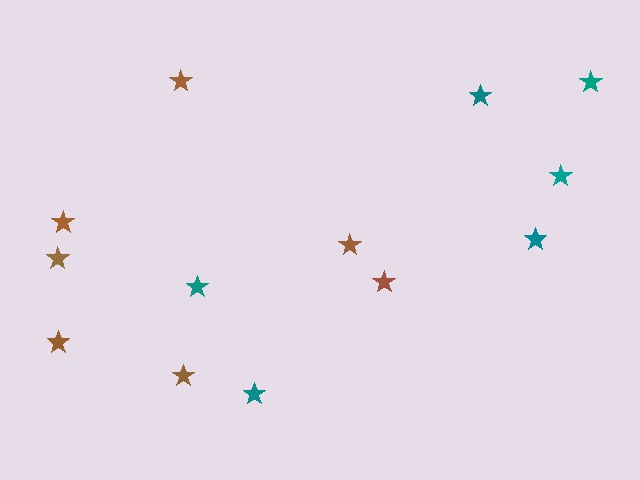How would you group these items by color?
There are 2 groups: one group of brown stars (7) and one group of teal stars (6).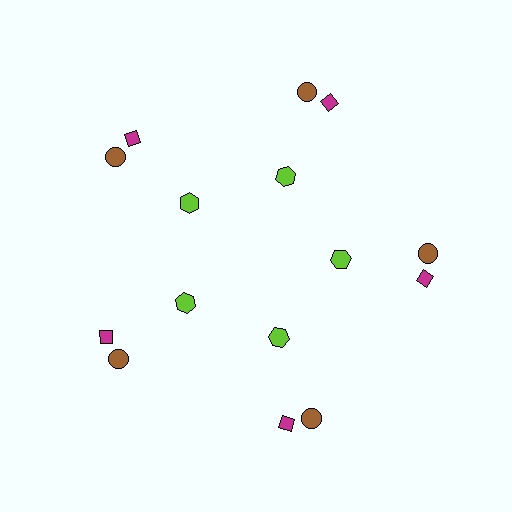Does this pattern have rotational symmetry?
Yes, this pattern has 5-fold rotational symmetry. It looks the same after rotating 72 degrees around the center.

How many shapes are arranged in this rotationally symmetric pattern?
There are 15 shapes, arranged in 5 groups of 3.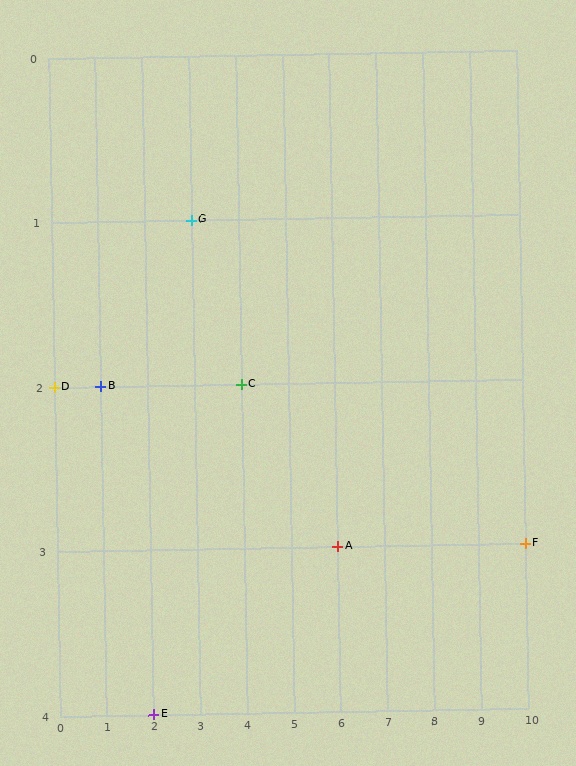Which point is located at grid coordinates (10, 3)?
Point F is at (10, 3).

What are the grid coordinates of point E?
Point E is at grid coordinates (2, 4).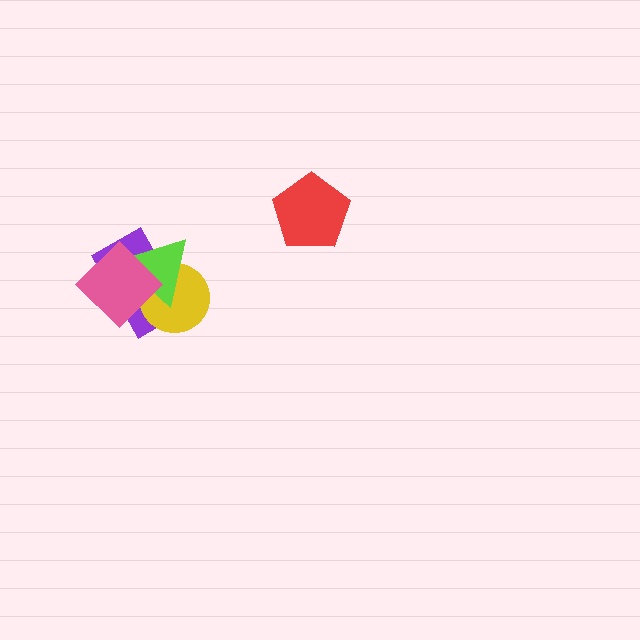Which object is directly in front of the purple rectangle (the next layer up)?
The yellow circle is directly in front of the purple rectangle.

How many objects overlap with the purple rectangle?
3 objects overlap with the purple rectangle.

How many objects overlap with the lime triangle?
3 objects overlap with the lime triangle.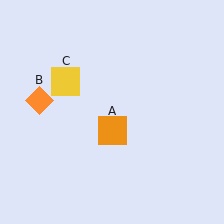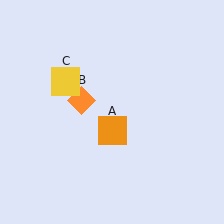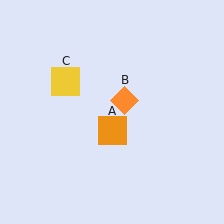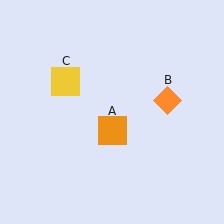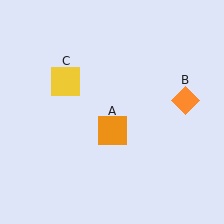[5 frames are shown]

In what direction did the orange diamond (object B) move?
The orange diamond (object B) moved right.